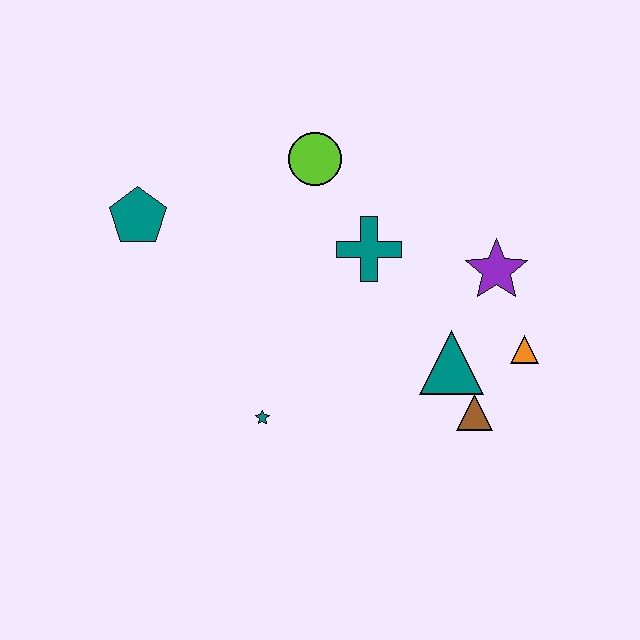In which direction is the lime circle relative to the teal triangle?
The lime circle is above the teal triangle.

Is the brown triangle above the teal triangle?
No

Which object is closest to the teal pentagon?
The lime circle is closest to the teal pentagon.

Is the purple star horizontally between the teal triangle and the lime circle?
No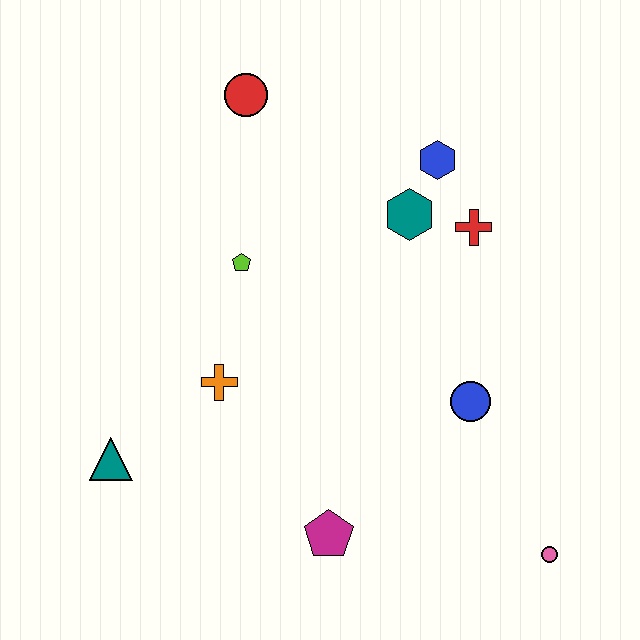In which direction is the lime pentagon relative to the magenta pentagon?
The lime pentagon is above the magenta pentagon.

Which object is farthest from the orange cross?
The pink circle is farthest from the orange cross.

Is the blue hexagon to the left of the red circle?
No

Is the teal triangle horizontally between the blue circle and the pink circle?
No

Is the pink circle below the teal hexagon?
Yes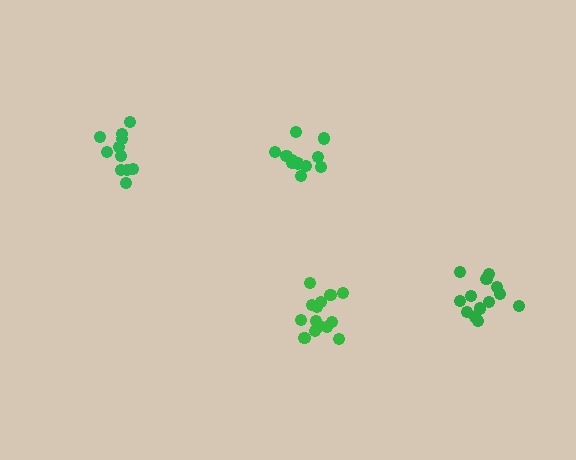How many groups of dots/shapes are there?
There are 4 groups.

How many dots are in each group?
Group 1: 11 dots, Group 2: 13 dots, Group 3: 14 dots, Group 4: 11 dots (49 total).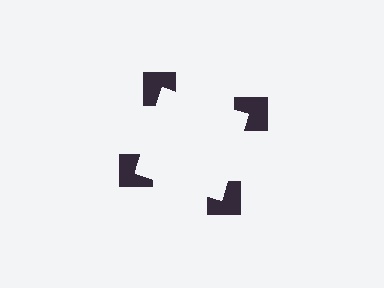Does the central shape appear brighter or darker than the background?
It typically appears slightly brighter than the background, even though no actual brightness change is drawn.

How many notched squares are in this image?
There are 4 — one at each vertex of the illusory square.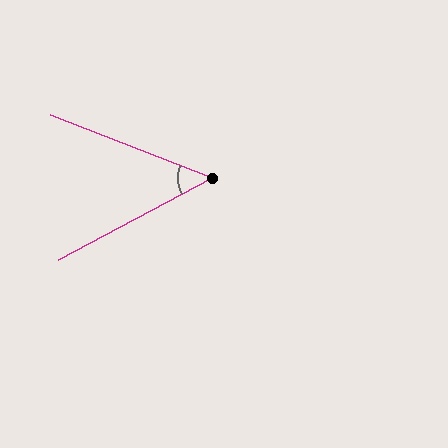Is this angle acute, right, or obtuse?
It is acute.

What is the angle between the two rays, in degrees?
Approximately 49 degrees.